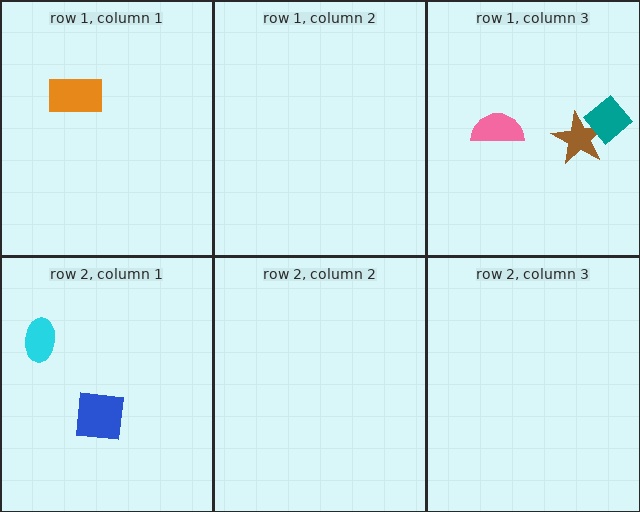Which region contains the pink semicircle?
The row 1, column 3 region.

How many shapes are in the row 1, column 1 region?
1.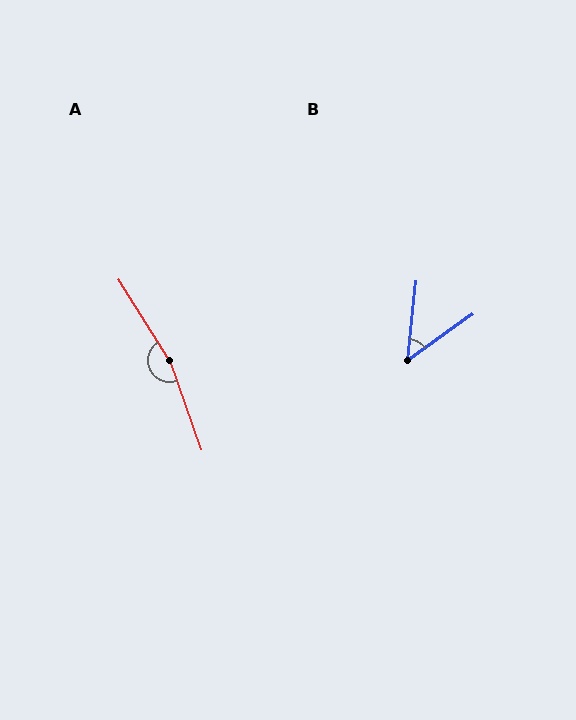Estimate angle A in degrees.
Approximately 167 degrees.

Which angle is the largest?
A, at approximately 167 degrees.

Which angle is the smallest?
B, at approximately 48 degrees.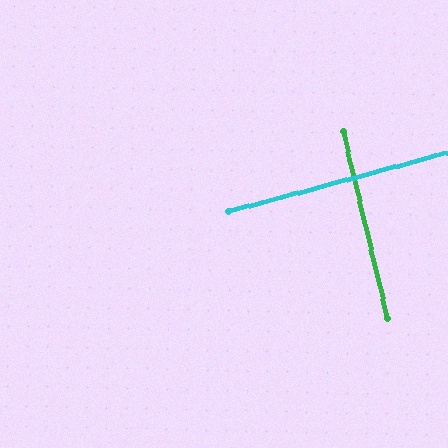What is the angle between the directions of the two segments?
Approximately 88 degrees.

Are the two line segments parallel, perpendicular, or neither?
Perpendicular — they meet at approximately 88°.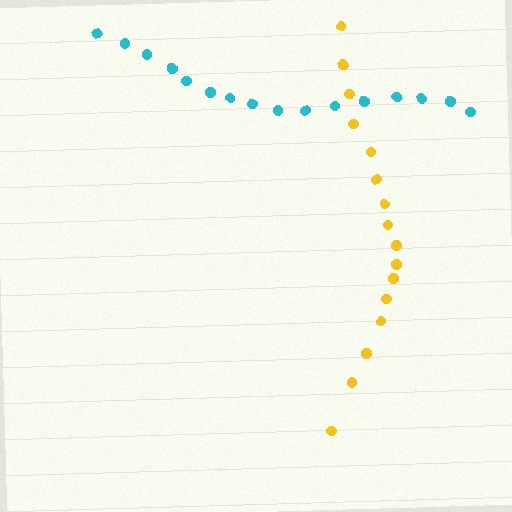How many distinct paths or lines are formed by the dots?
There are 2 distinct paths.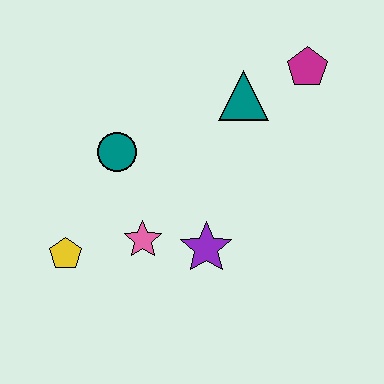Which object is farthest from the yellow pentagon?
The magenta pentagon is farthest from the yellow pentagon.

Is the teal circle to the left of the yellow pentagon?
No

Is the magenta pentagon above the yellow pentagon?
Yes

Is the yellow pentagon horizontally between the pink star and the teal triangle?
No